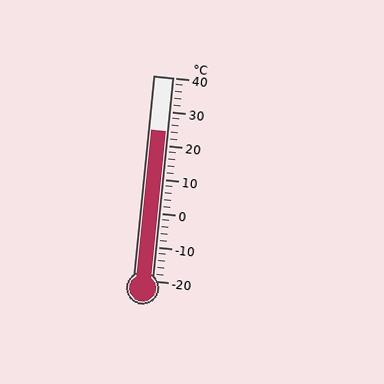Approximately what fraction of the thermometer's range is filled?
The thermometer is filled to approximately 75% of its range.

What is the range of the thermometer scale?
The thermometer scale ranges from -20°C to 40°C.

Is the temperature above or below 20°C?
The temperature is above 20°C.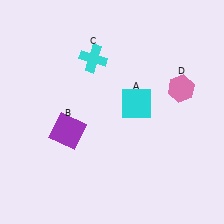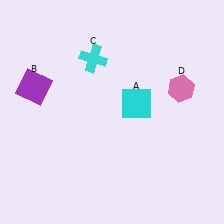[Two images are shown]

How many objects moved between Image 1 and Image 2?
1 object moved between the two images.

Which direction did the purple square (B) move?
The purple square (B) moved up.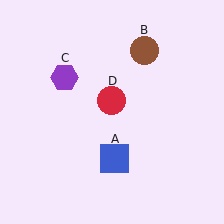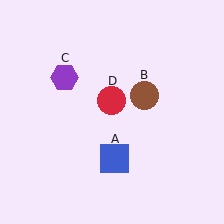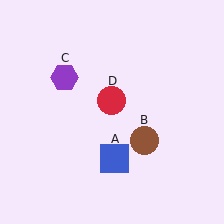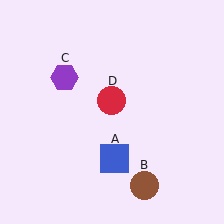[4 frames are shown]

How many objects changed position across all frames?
1 object changed position: brown circle (object B).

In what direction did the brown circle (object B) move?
The brown circle (object B) moved down.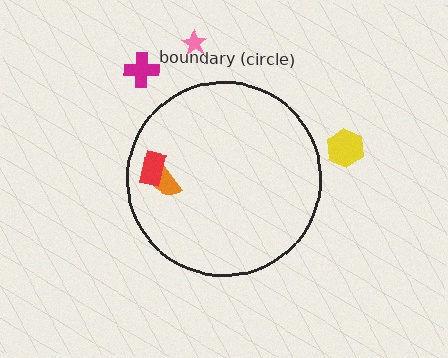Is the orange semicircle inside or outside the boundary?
Inside.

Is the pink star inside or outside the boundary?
Outside.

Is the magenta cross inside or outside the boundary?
Outside.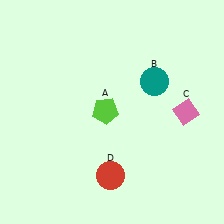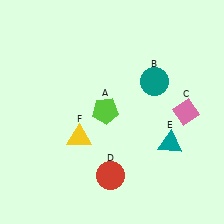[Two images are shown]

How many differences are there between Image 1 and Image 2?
There are 2 differences between the two images.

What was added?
A teal triangle (E), a yellow triangle (F) were added in Image 2.